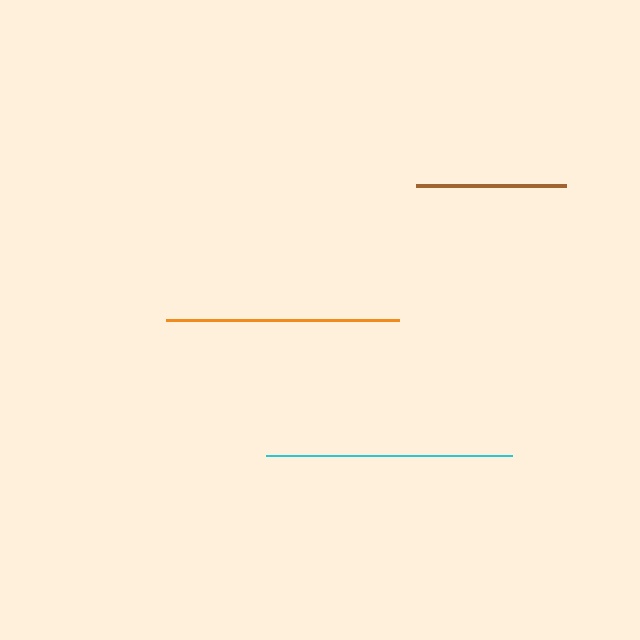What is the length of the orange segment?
The orange segment is approximately 233 pixels long.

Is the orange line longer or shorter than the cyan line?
The cyan line is longer than the orange line.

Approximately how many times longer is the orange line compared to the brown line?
The orange line is approximately 1.5 times the length of the brown line.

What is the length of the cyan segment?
The cyan segment is approximately 246 pixels long.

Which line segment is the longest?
The cyan line is the longest at approximately 246 pixels.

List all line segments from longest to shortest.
From longest to shortest: cyan, orange, brown.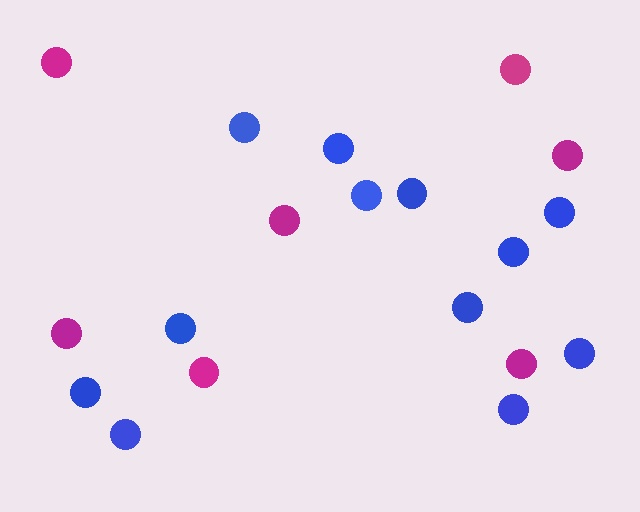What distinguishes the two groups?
There are 2 groups: one group of blue circles (12) and one group of magenta circles (7).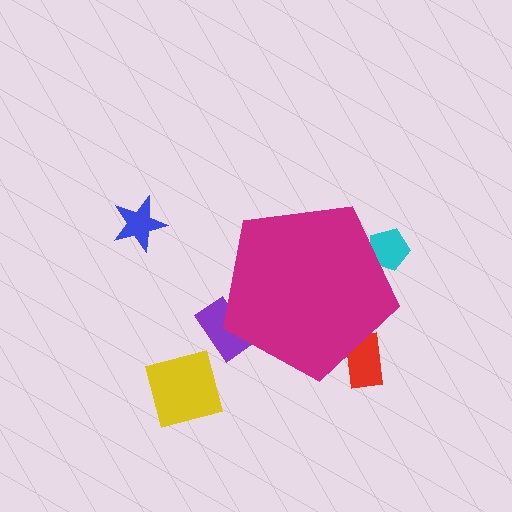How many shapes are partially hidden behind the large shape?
3 shapes are partially hidden.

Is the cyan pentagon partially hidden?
Yes, the cyan pentagon is partially hidden behind the magenta pentagon.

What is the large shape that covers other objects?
A magenta pentagon.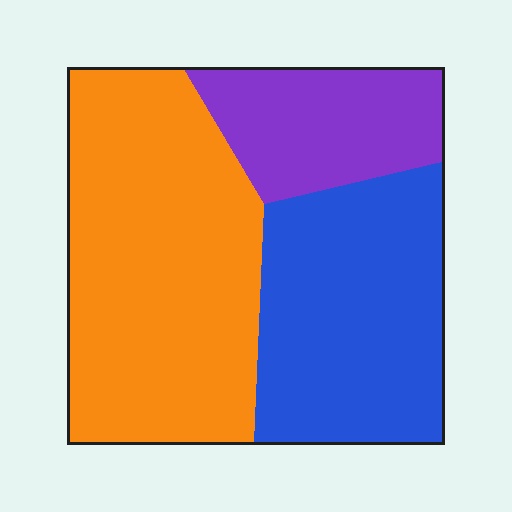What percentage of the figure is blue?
Blue takes up about one third (1/3) of the figure.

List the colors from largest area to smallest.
From largest to smallest: orange, blue, purple.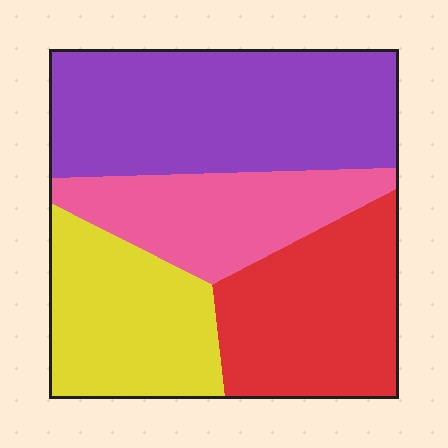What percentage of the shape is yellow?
Yellow takes up about one fifth (1/5) of the shape.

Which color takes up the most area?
Purple, at roughly 35%.